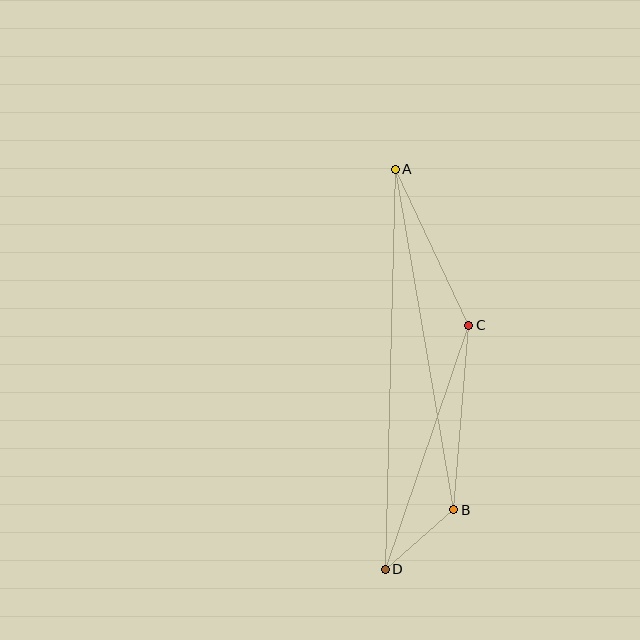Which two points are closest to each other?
Points B and D are closest to each other.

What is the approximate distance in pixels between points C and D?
The distance between C and D is approximately 258 pixels.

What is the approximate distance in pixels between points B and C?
The distance between B and C is approximately 185 pixels.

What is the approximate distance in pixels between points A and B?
The distance between A and B is approximately 345 pixels.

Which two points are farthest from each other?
Points A and D are farthest from each other.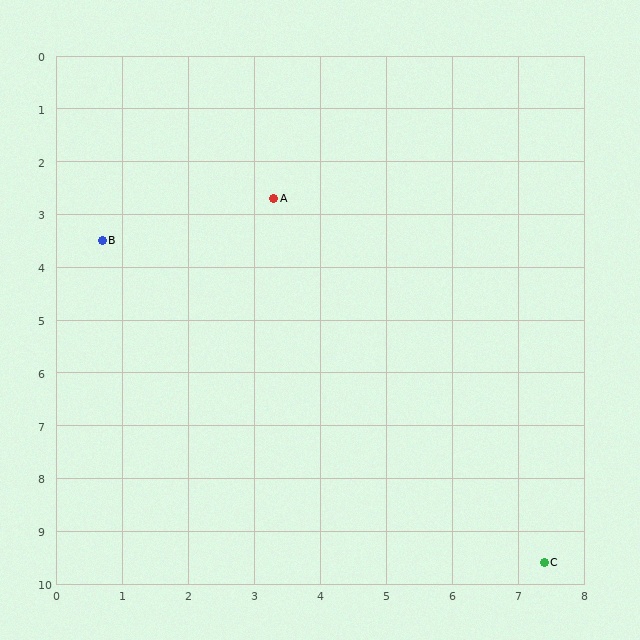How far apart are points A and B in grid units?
Points A and B are about 2.7 grid units apart.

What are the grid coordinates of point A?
Point A is at approximately (3.3, 2.7).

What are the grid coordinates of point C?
Point C is at approximately (7.4, 9.6).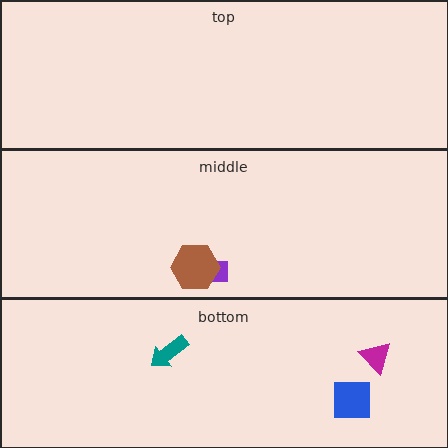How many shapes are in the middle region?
2.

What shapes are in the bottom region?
The teal arrow, the blue square, the magenta triangle.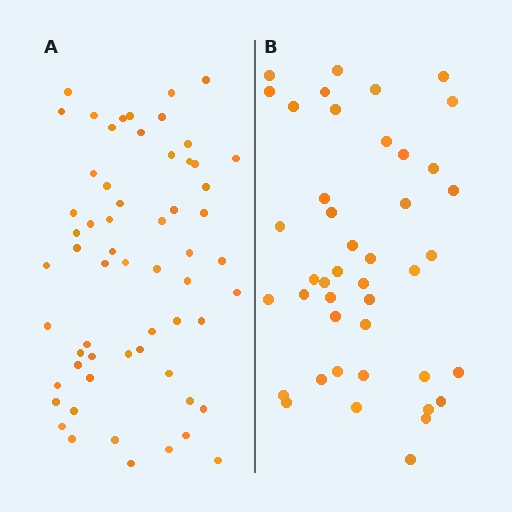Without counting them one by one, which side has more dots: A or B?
Region A (the left region) has more dots.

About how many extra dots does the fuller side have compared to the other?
Region A has approximately 15 more dots than region B.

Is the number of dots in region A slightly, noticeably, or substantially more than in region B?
Region A has noticeably more, but not dramatically so. The ratio is roughly 1.4 to 1.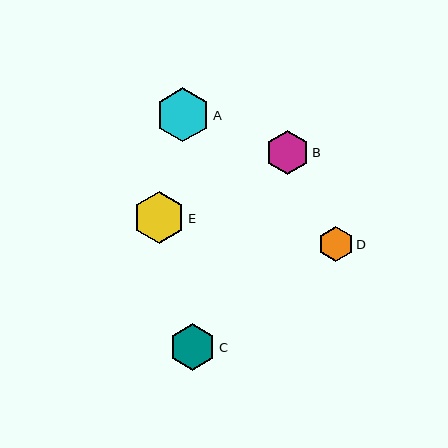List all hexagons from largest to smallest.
From largest to smallest: A, E, C, B, D.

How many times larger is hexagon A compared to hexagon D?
Hexagon A is approximately 1.5 times the size of hexagon D.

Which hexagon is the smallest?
Hexagon D is the smallest with a size of approximately 35 pixels.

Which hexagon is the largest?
Hexagon A is the largest with a size of approximately 54 pixels.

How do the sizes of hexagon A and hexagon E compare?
Hexagon A and hexagon E are approximately the same size.